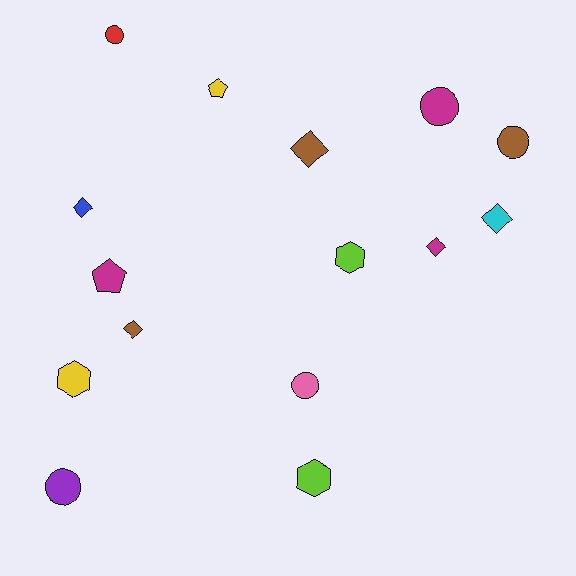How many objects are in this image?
There are 15 objects.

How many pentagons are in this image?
There are 2 pentagons.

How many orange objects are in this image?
There are no orange objects.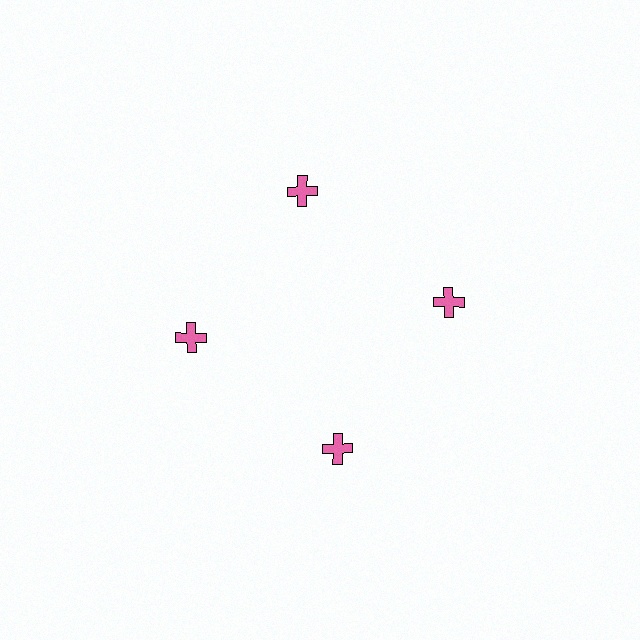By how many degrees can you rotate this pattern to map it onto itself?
The pattern maps onto itself every 90 degrees of rotation.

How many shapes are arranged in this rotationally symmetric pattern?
There are 4 shapes, arranged in 4 groups of 1.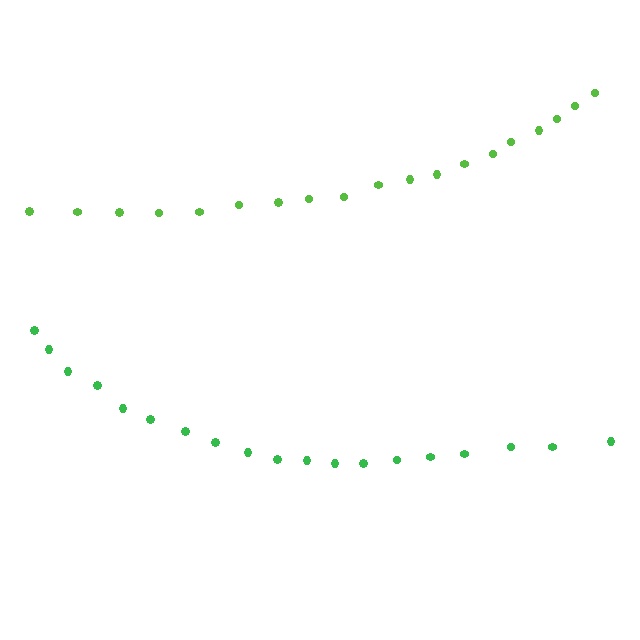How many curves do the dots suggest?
There are 2 distinct paths.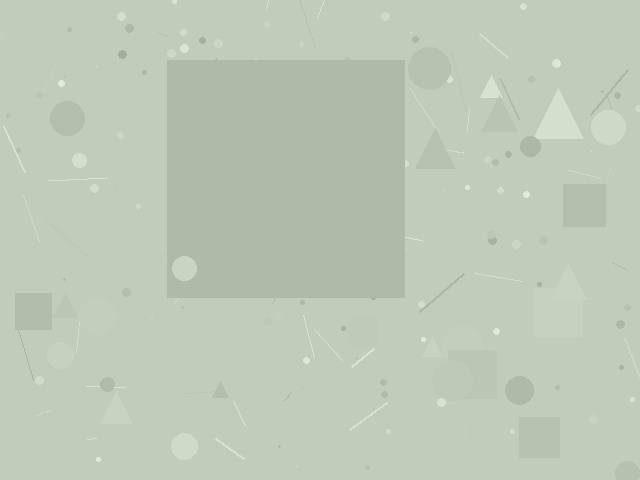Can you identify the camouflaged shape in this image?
The camouflaged shape is a square.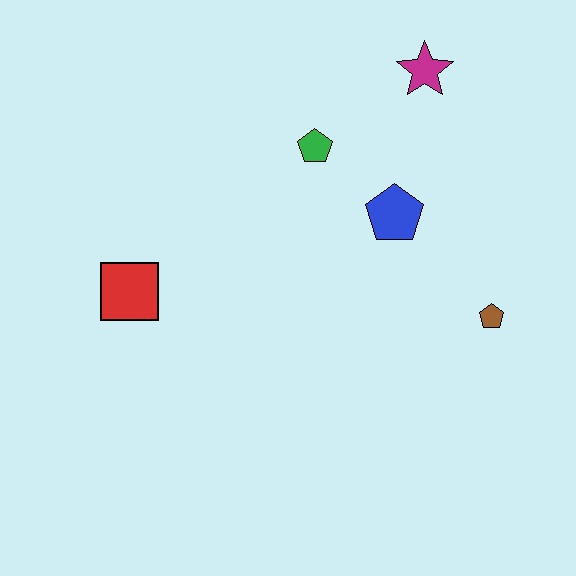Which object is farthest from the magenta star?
The red square is farthest from the magenta star.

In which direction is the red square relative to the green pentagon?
The red square is to the left of the green pentagon.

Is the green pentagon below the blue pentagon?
No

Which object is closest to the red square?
The green pentagon is closest to the red square.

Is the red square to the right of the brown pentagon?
No